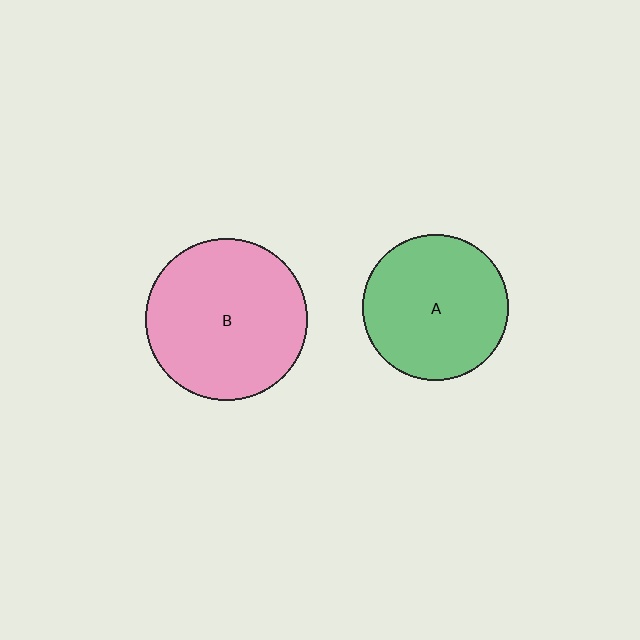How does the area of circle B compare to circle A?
Approximately 1.2 times.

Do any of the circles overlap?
No, none of the circles overlap.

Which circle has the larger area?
Circle B (pink).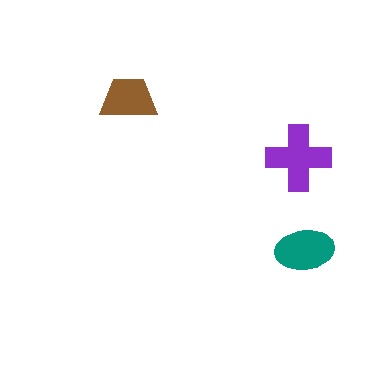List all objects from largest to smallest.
The purple cross, the teal ellipse, the brown trapezoid.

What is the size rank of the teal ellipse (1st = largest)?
2nd.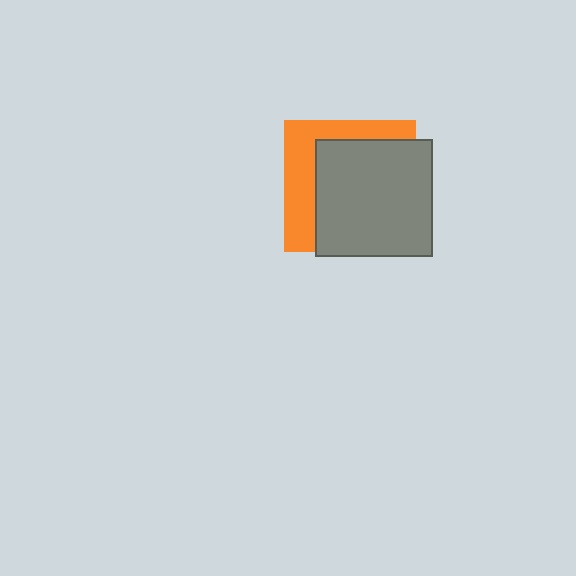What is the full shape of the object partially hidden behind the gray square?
The partially hidden object is an orange square.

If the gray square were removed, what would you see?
You would see the complete orange square.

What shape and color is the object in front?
The object in front is a gray square.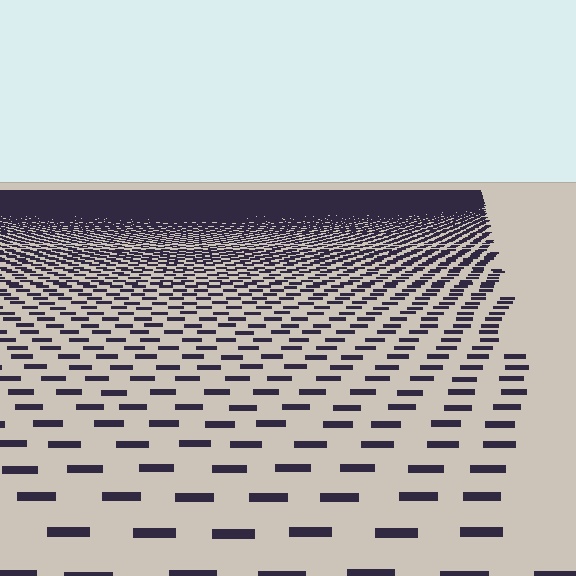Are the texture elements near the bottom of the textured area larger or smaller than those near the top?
Larger. Near the bottom, elements are closer to the viewer and appear at a bigger on-screen size.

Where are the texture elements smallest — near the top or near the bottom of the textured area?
Near the top.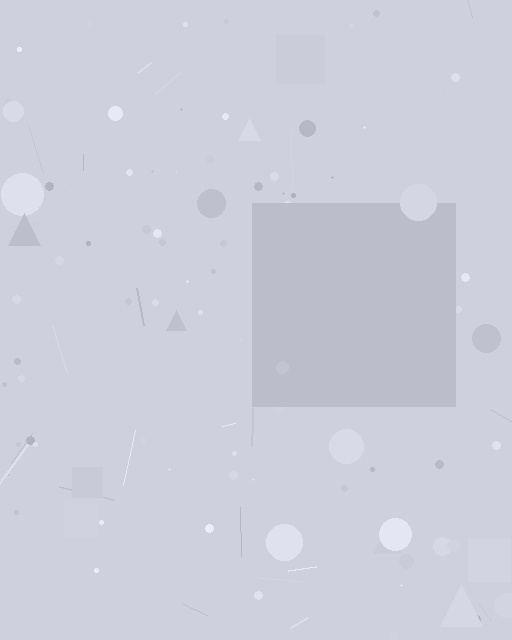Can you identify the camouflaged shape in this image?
The camouflaged shape is a square.